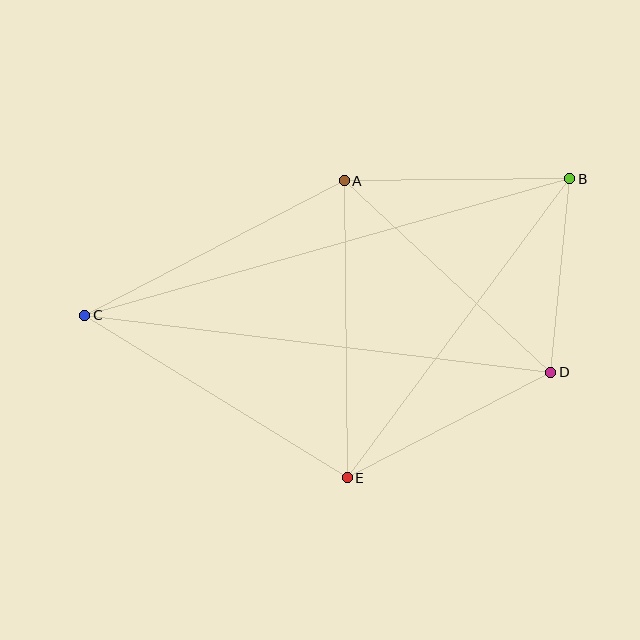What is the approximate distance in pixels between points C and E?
The distance between C and E is approximately 309 pixels.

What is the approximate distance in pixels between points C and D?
The distance between C and D is approximately 469 pixels.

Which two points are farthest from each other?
Points B and C are farthest from each other.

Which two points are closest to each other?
Points B and D are closest to each other.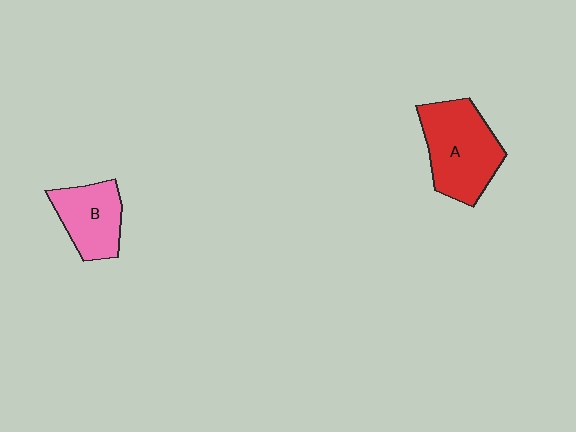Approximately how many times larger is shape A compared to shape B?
Approximately 1.5 times.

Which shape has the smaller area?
Shape B (pink).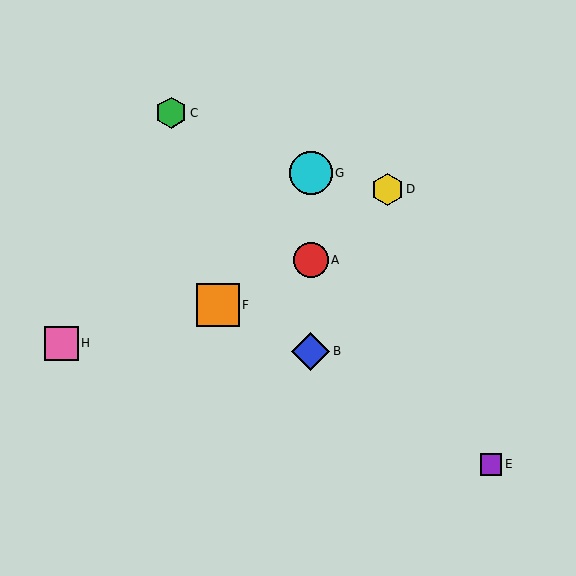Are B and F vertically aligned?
No, B is at x≈311 and F is at x≈218.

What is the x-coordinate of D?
Object D is at x≈387.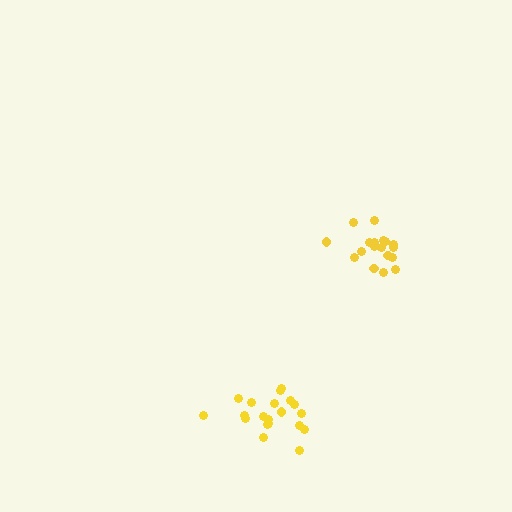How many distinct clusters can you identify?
There are 2 distinct clusters.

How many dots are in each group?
Group 1: 18 dots, Group 2: 20 dots (38 total).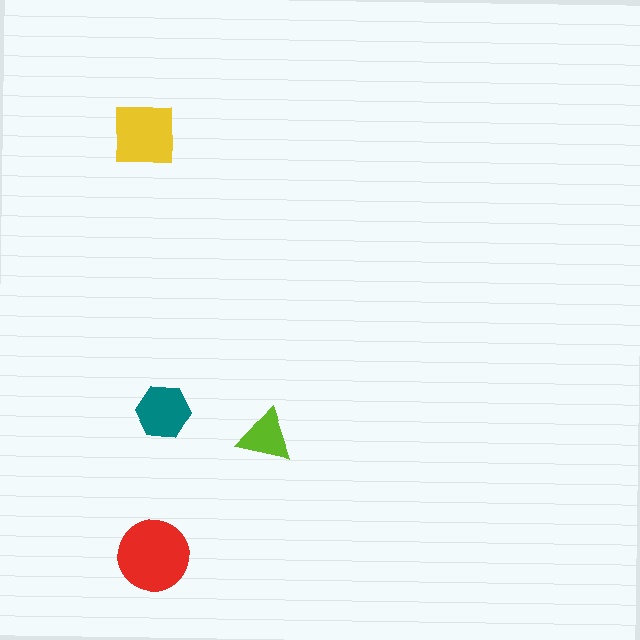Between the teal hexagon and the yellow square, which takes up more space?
The yellow square.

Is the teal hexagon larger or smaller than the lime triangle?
Larger.